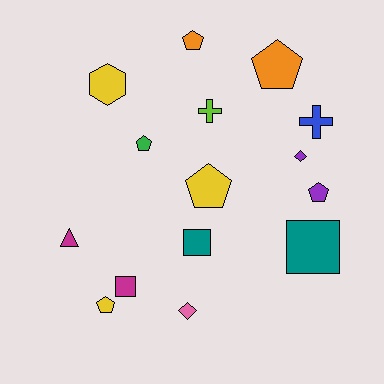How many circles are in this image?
There are no circles.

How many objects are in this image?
There are 15 objects.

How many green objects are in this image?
There is 1 green object.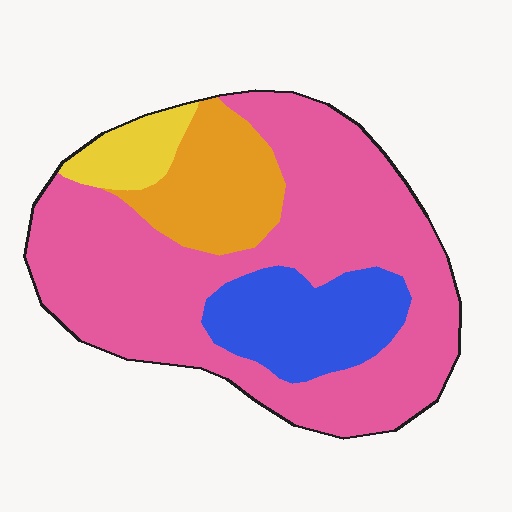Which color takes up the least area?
Yellow, at roughly 5%.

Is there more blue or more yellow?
Blue.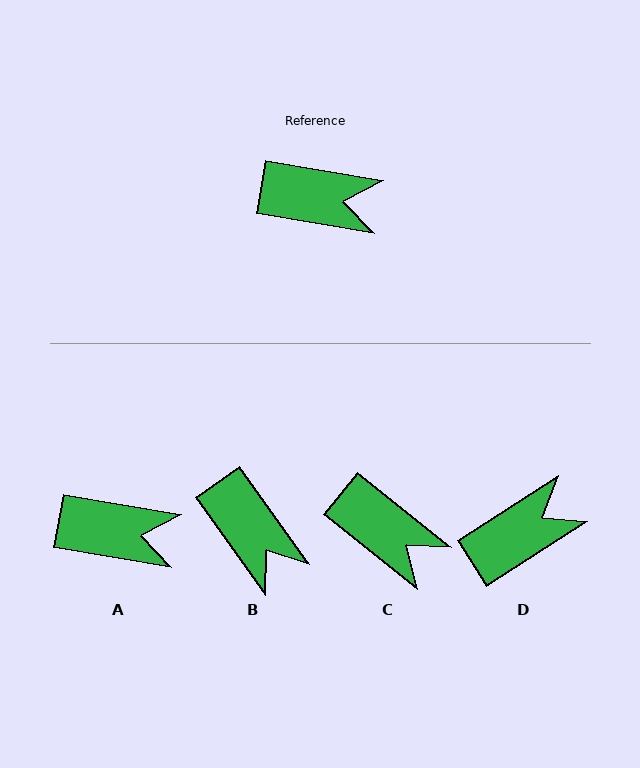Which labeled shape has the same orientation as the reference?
A.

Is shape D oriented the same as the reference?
No, it is off by about 43 degrees.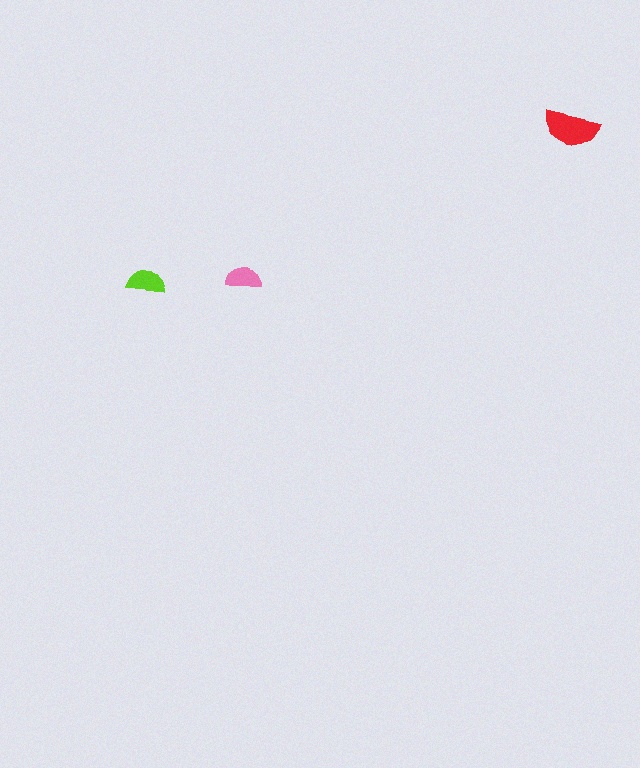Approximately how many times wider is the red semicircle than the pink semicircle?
About 1.5 times wider.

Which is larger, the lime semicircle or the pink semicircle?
The lime one.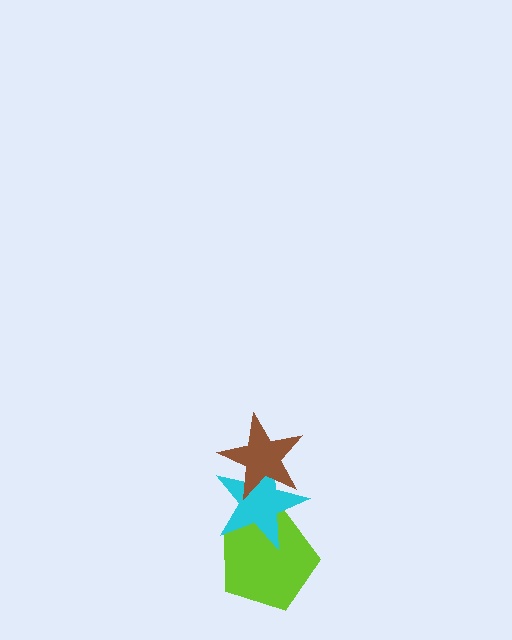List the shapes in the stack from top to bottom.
From top to bottom: the brown star, the cyan star, the lime pentagon.